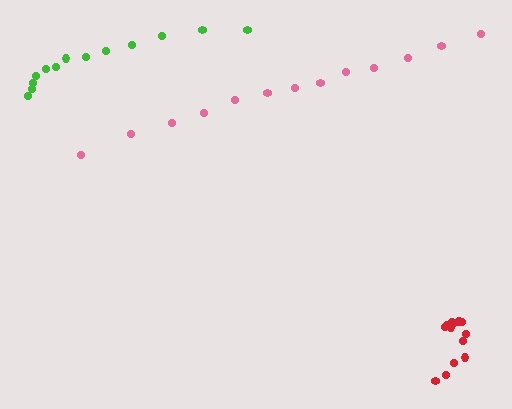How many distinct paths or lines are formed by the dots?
There are 3 distinct paths.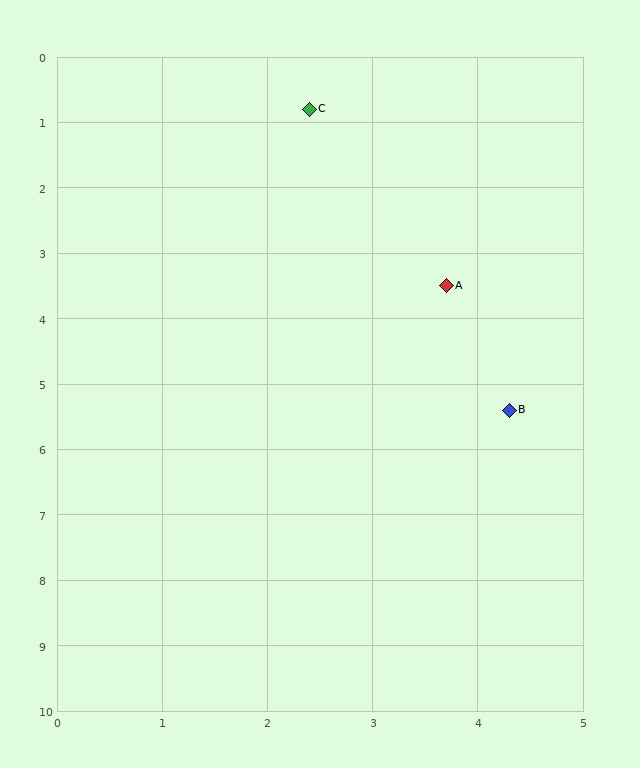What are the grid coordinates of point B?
Point B is at approximately (4.3, 5.4).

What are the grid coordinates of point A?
Point A is at approximately (3.7, 3.5).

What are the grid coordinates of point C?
Point C is at approximately (2.4, 0.8).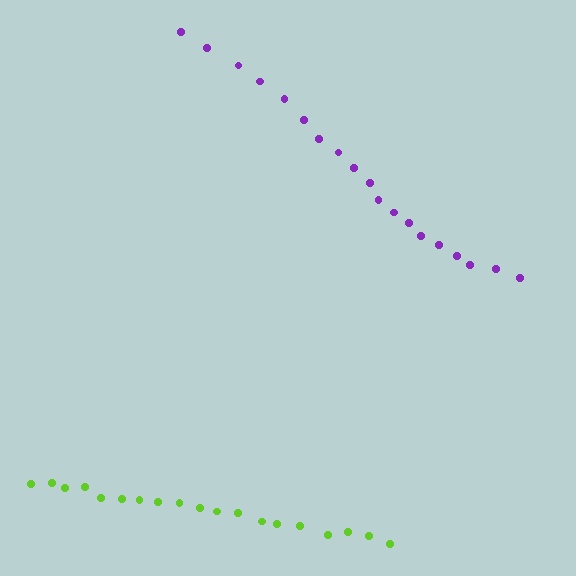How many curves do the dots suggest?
There are 2 distinct paths.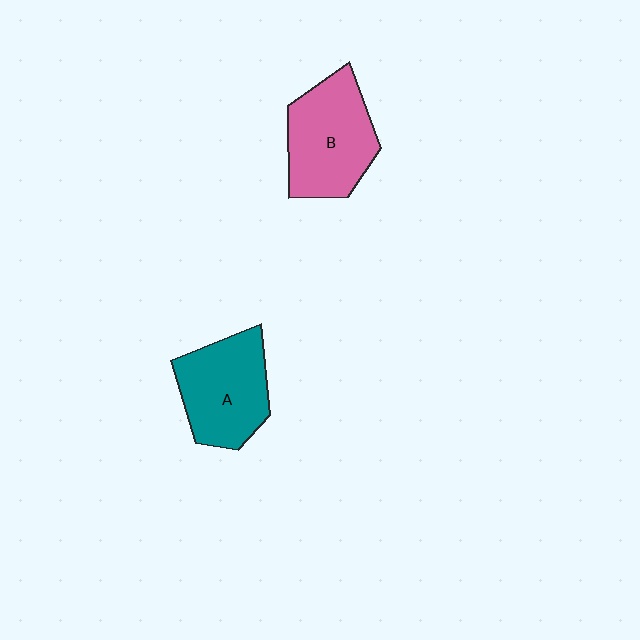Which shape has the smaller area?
Shape A (teal).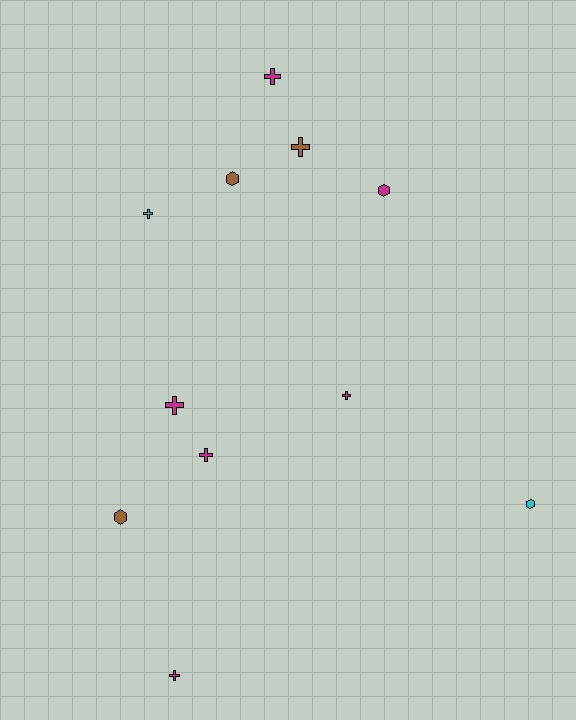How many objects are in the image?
There are 11 objects.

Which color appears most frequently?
Magenta, with 6 objects.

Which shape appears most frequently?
Cross, with 7 objects.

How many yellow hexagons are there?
There are no yellow hexagons.